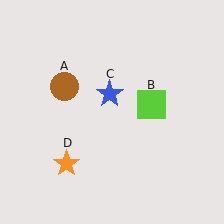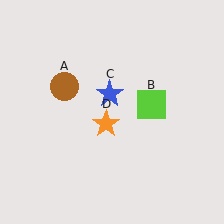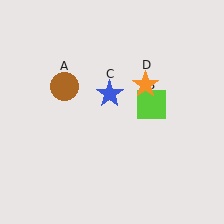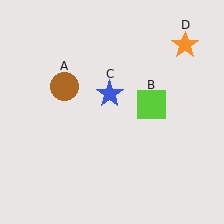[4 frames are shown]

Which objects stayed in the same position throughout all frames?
Brown circle (object A) and lime square (object B) and blue star (object C) remained stationary.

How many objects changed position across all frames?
1 object changed position: orange star (object D).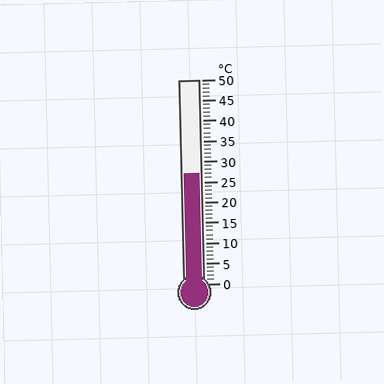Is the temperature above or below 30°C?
The temperature is below 30°C.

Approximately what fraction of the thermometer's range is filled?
The thermometer is filled to approximately 55% of its range.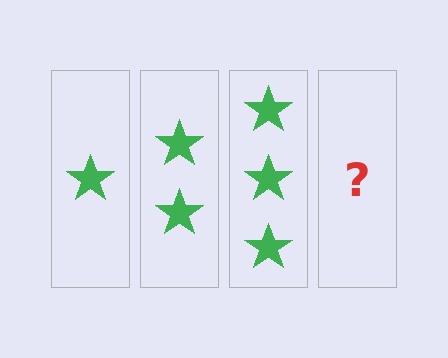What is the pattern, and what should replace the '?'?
The pattern is that each step adds one more star. The '?' should be 4 stars.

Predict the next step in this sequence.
The next step is 4 stars.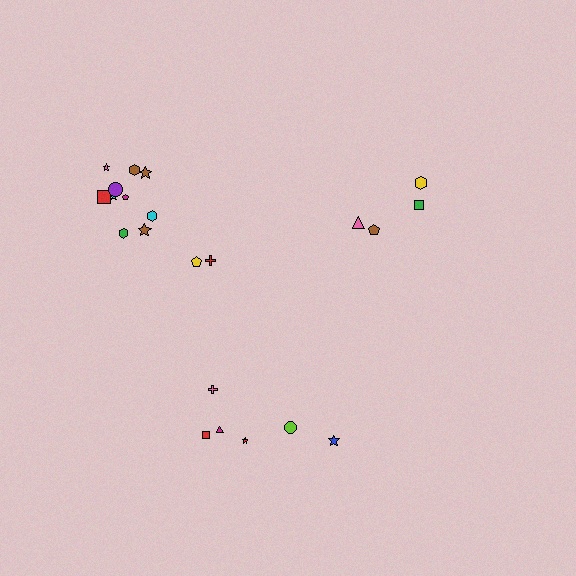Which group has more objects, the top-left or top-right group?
The top-left group.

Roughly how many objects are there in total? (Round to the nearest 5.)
Roughly 20 objects in total.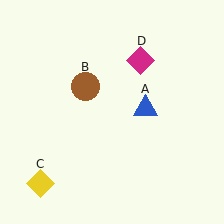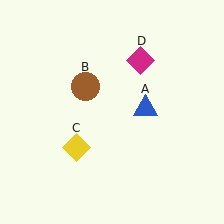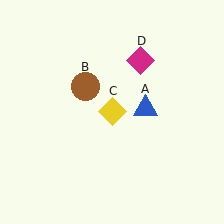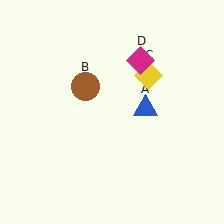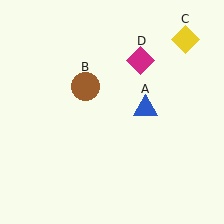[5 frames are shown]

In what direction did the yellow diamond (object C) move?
The yellow diamond (object C) moved up and to the right.